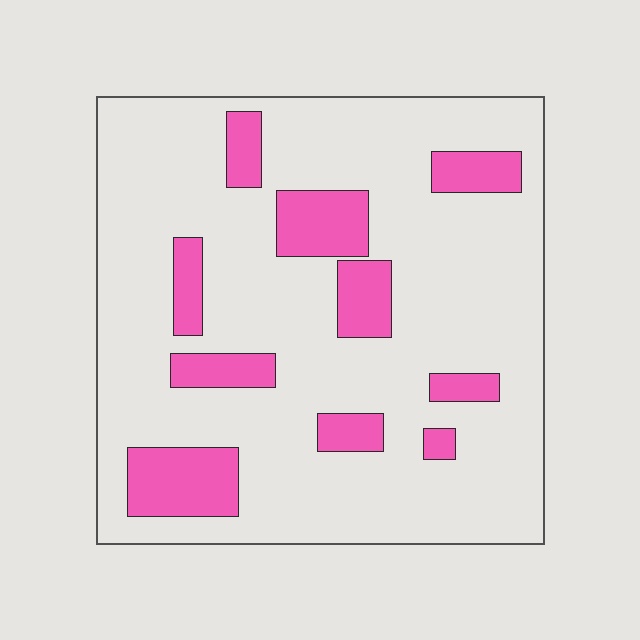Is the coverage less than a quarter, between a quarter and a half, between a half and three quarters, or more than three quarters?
Less than a quarter.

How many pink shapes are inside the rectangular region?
10.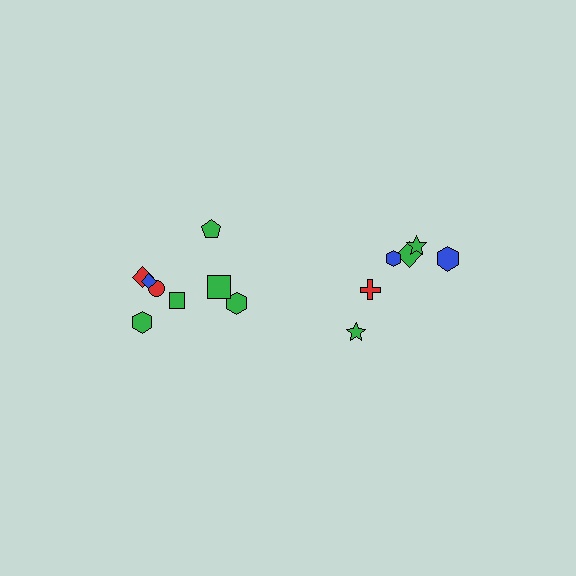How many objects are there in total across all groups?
There are 14 objects.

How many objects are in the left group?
There are 8 objects.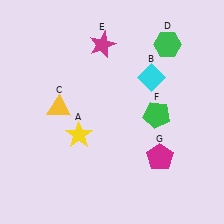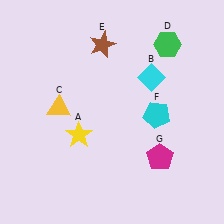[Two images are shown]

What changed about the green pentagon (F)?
In Image 1, F is green. In Image 2, it changed to cyan.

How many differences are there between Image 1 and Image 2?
There are 2 differences between the two images.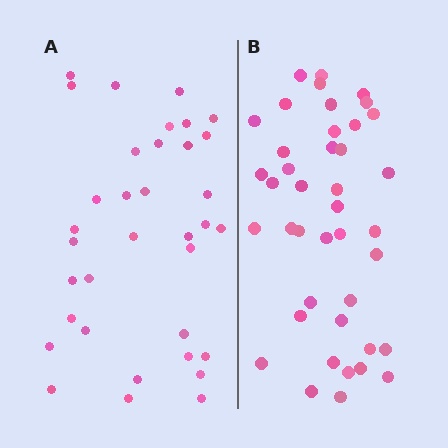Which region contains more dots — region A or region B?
Region B (the right region) has more dots.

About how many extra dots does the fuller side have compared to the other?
Region B has about 6 more dots than region A.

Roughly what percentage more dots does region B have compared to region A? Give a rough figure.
About 15% more.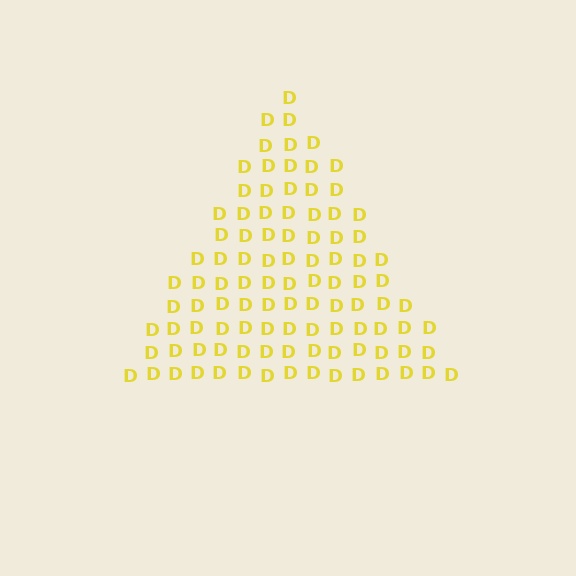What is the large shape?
The large shape is a triangle.